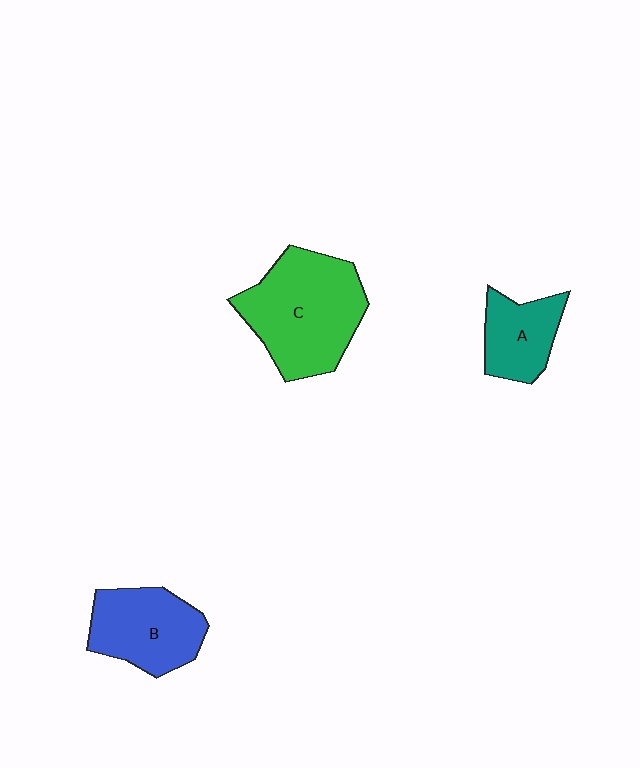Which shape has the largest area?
Shape C (green).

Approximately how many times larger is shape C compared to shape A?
Approximately 2.0 times.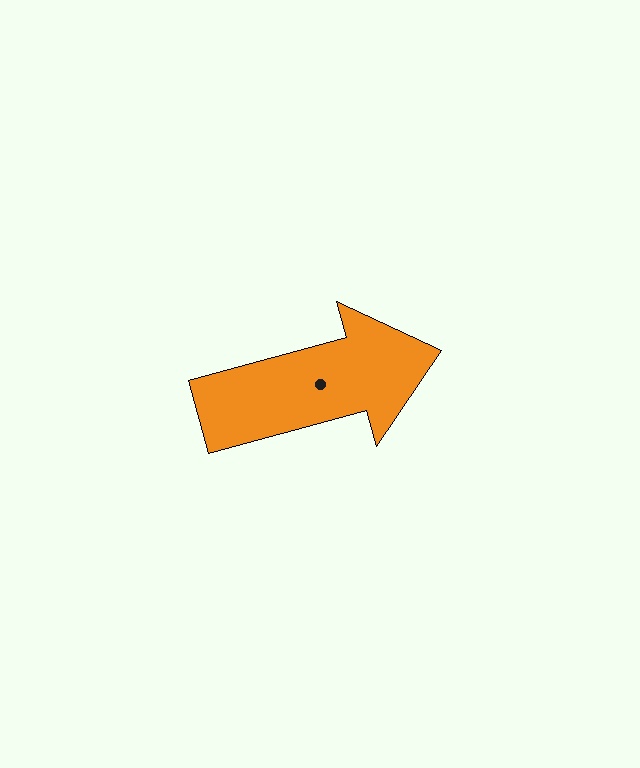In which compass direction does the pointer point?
East.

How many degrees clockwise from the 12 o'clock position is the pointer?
Approximately 75 degrees.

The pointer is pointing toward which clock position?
Roughly 2 o'clock.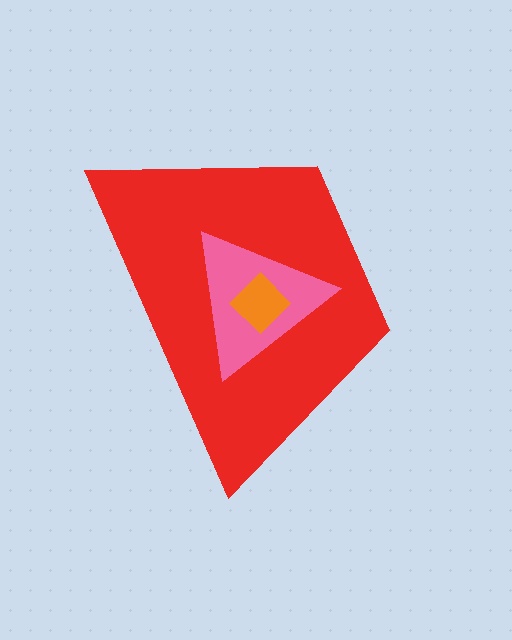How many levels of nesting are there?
3.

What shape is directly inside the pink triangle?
The orange diamond.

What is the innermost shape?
The orange diamond.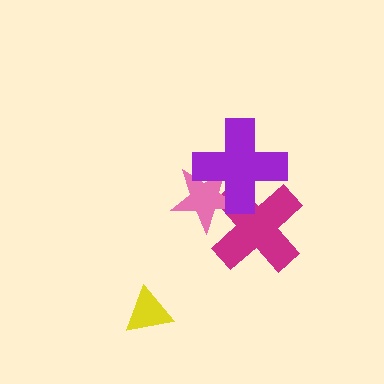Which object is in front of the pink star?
The purple cross is in front of the pink star.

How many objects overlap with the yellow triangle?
0 objects overlap with the yellow triangle.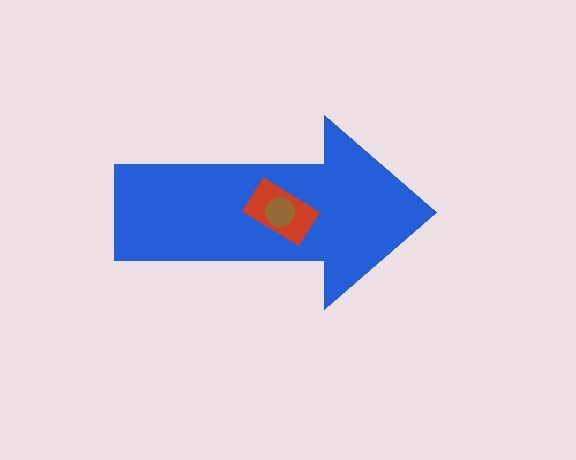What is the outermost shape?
The blue arrow.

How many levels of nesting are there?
3.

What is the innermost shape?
The brown circle.